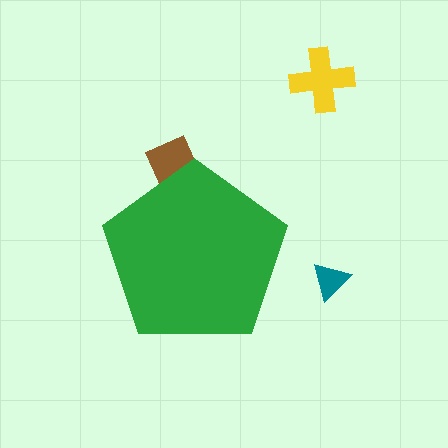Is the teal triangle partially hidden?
No, the teal triangle is fully visible.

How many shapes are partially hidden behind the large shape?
1 shape is partially hidden.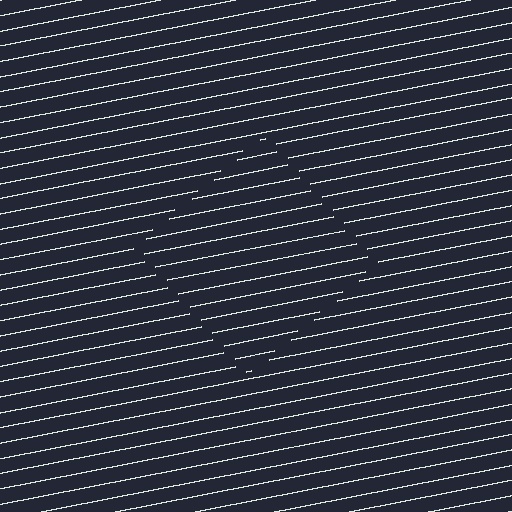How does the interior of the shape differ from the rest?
The interior of the shape contains the same grating, shifted by half a period — the contour is defined by the phase discontinuity where line-ends from the inner and outer gratings abut.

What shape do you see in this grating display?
An illusory square. The interior of the shape contains the same grating, shifted by half a period — the contour is defined by the phase discontinuity where line-ends from the inner and outer gratings abut.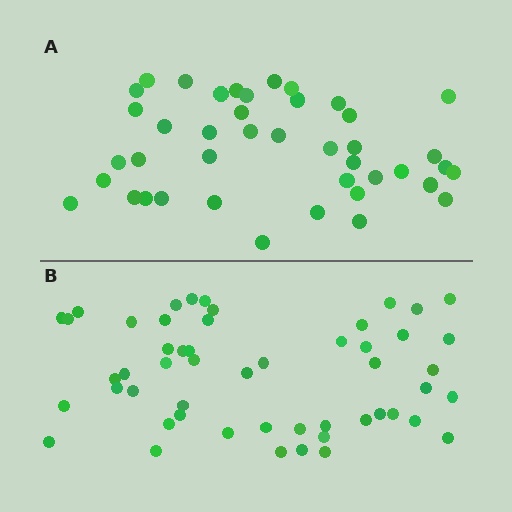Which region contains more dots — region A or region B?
Region B (the bottom region) has more dots.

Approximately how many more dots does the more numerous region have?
Region B has roughly 10 or so more dots than region A.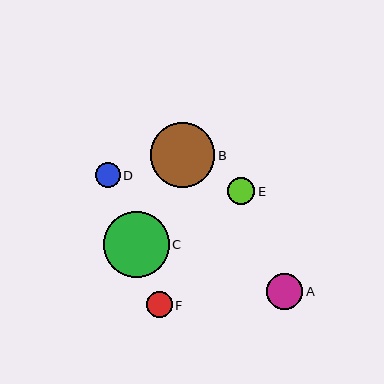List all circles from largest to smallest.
From largest to smallest: C, B, A, E, F, D.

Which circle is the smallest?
Circle D is the smallest with a size of approximately 25 pixels.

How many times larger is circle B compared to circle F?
Circle B is approximately 2.5 times the size of circle F.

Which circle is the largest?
Circle C is the largest with a size of approximately 66 pixels.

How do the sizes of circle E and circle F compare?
Circle E and circle F are approximately the same size.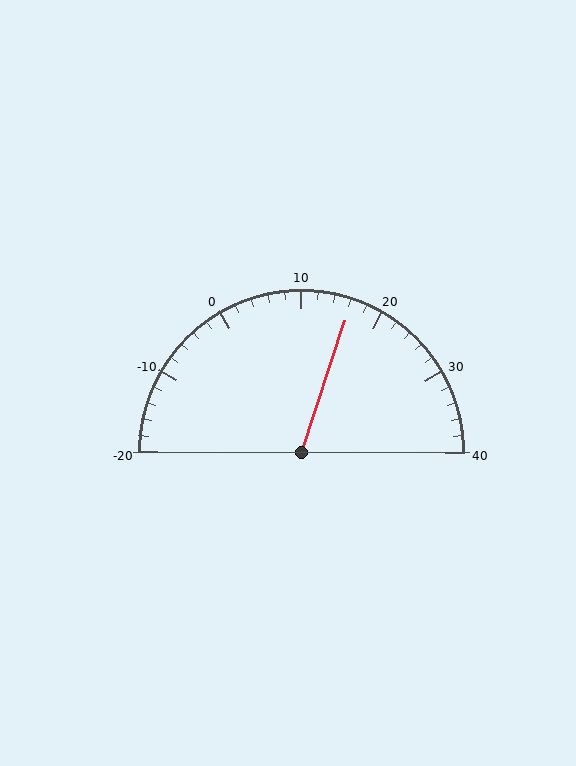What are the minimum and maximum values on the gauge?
The gauge ranges from -20 to 40.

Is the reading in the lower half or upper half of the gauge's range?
The reading is in the upper half of the range (-20 to 40).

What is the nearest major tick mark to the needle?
The nearest major tick mark is 20.